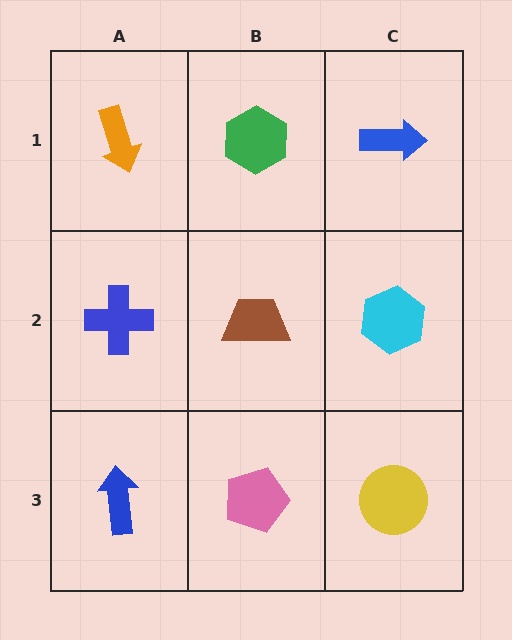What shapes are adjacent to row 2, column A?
An orange arrow (row 1, column A), a blue arrow (row 3, column A), a brown trapezoid (row 2, column B).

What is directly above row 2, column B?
A green hexagon.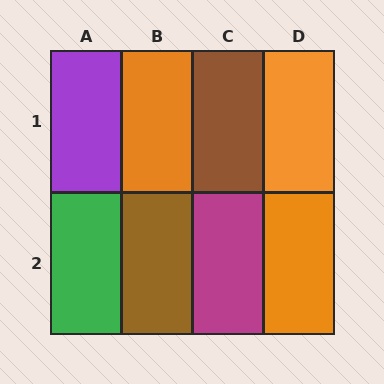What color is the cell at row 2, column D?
Orange.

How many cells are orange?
3 cells are orange.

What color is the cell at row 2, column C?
Magenta.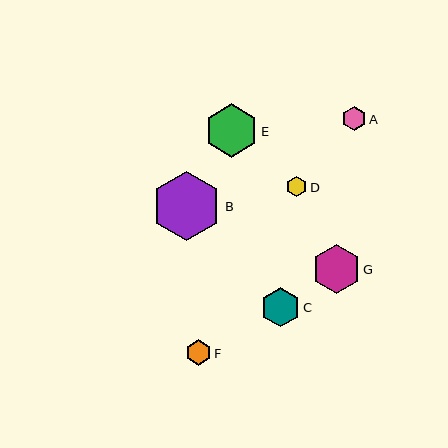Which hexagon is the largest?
Hexagon B is the largest with a size of approximately 69 pixels.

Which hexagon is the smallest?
Hexagon D is the smallest with a size of approximately 20 pixels.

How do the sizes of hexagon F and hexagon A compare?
Hexagon F and hexagon A are approximately the same size.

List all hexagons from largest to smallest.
From largest to smallest: B, E, G, C, F, A, D.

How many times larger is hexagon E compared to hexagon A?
Hexagon E is approximately 2.2 times the size of hexagon A.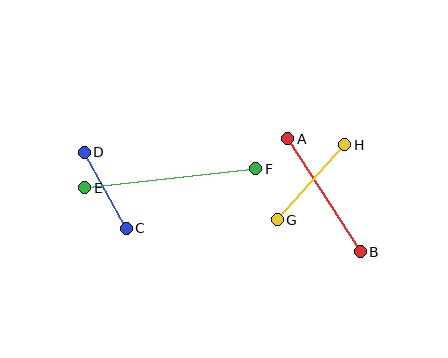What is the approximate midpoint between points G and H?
The midpoint is at approximately (311, 182) pixels.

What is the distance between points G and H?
The distance is approximately 101 pixels.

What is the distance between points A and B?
The distance is approximately 134 pixels.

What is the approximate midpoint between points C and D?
The midpoint is at approximately (105, 190) pixels.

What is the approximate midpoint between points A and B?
The midpoint is at approximately (324, 195) pixels.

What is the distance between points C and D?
The distance is approximately 87 pixels.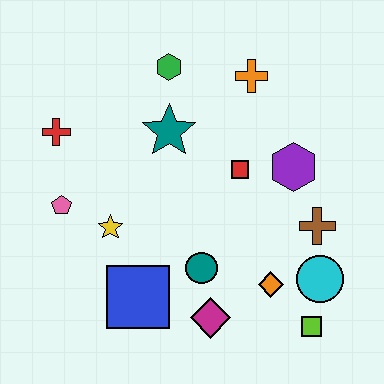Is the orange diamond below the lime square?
No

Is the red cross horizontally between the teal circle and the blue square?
No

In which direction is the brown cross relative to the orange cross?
The brown cross is below the orange cross.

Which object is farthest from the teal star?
The lime square is farthest from the teal star.